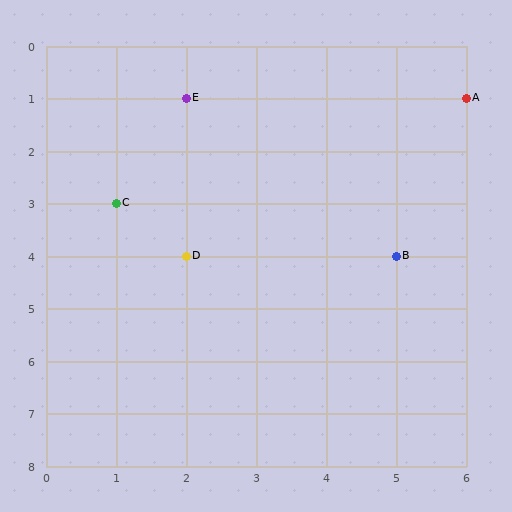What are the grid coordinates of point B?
Point B is at grid coordinates (5, 4).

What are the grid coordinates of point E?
Point E is at grid coordinates (2, 1).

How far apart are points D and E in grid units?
Points D and E are 3 rows apart.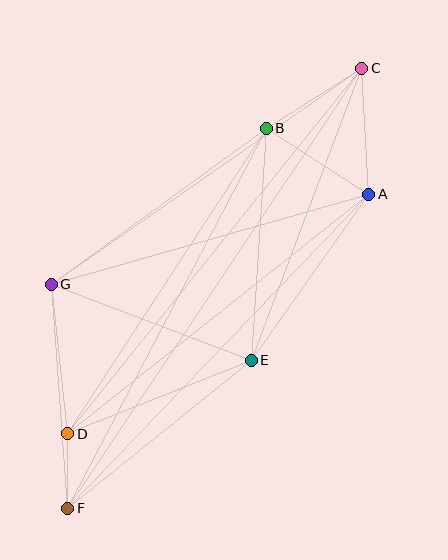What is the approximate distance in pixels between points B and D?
The distance between B and D is approximately 364 pixels.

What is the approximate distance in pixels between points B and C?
The distance between B and C is approximately 113 pixels.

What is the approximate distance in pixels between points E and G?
The distance between E and G is approximately 214 pixels.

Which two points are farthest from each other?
Points C and F are farthest from each other.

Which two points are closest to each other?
Points D and F are closest to each other.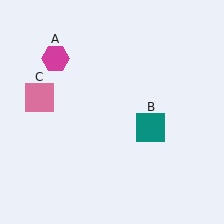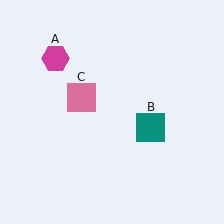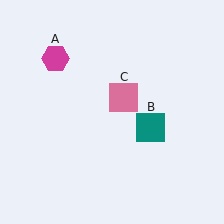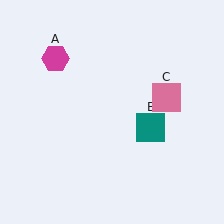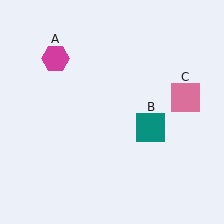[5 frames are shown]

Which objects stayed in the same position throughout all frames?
Magenta hexagon (object A) and teal square (object B) remained stationary.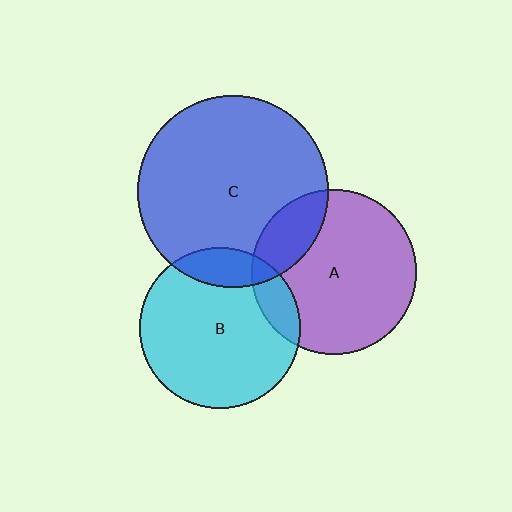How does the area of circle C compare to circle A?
Approximately 1.3 times.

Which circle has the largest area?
Circle C (blue).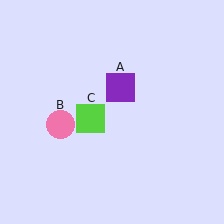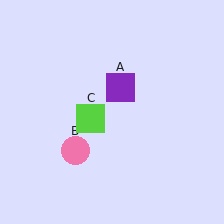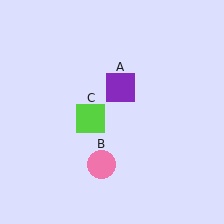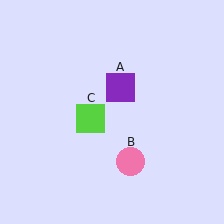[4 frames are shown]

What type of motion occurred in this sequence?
The pink circle (object B) rotated counterclockwise around the center of the scene.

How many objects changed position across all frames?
1 object changed position: pink circle (object B).